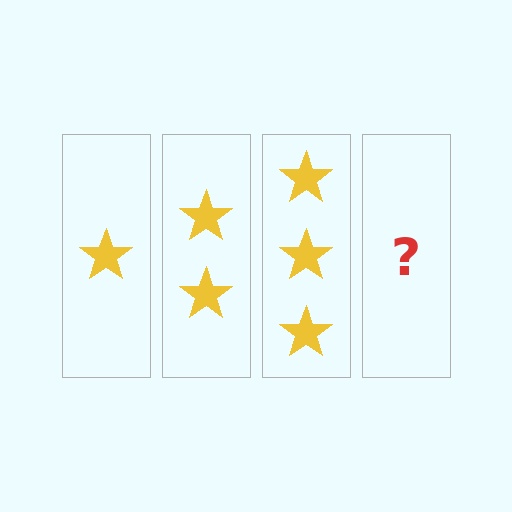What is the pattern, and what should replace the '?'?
The pattern is that each step adds one more star. The '?' should be 4 stars.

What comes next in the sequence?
The next element should be 4 stars.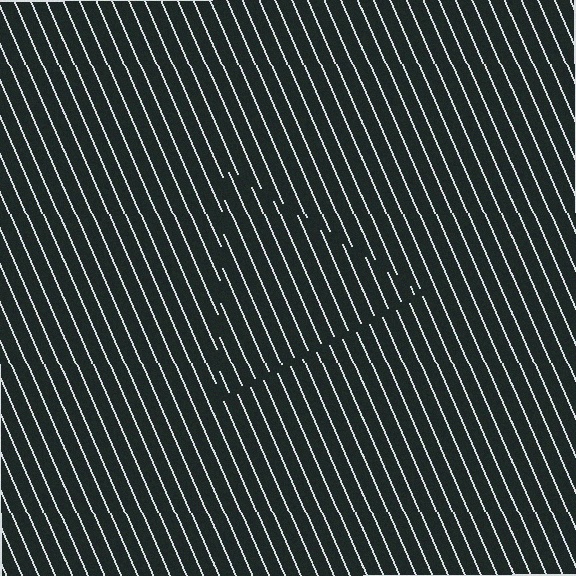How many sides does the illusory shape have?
3 sides — the line-ends trace a triangle.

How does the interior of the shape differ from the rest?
The interior of the shape contains the same grating, shifted by half a period — the contour is defined by the phase discontinuity where line-ends from the inner and outer gratings abut.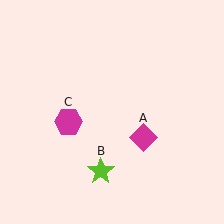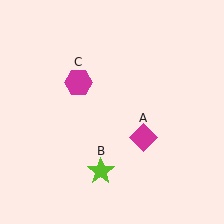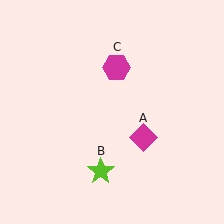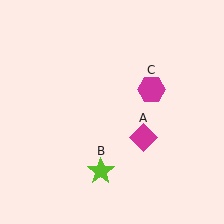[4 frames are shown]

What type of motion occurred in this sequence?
The magenta hexagon (object C) rotated clockwise around the center of the scene.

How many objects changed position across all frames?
1 object changed position: magenta hexagon (object C).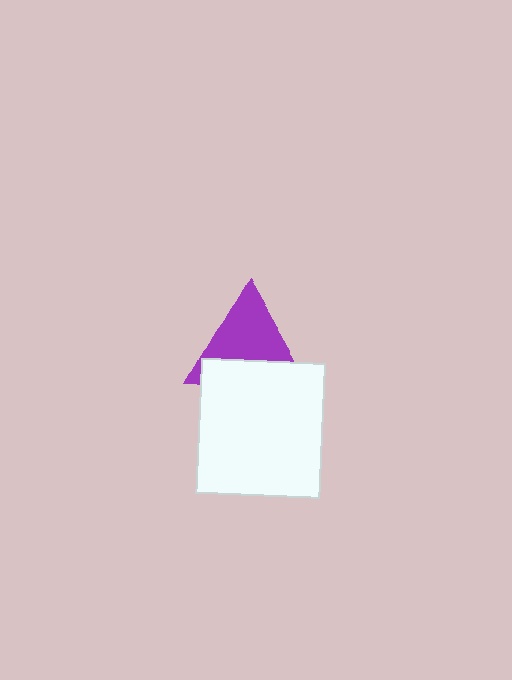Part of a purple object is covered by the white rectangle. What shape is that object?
It is a triangle.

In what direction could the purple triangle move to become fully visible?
The purple triangle could move up. That would shift it out from behind the white rectangle entirely.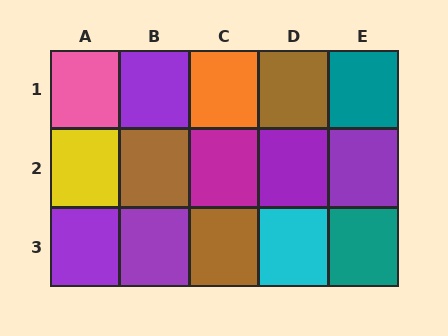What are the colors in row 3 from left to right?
Purple, purple, brown, cyan, teal.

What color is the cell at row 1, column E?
Teal.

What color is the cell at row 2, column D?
Purple.